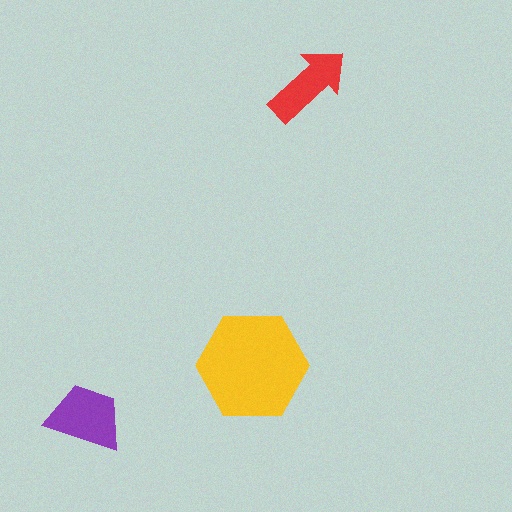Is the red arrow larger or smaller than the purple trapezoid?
Smaller.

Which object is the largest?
The yellow hexagon.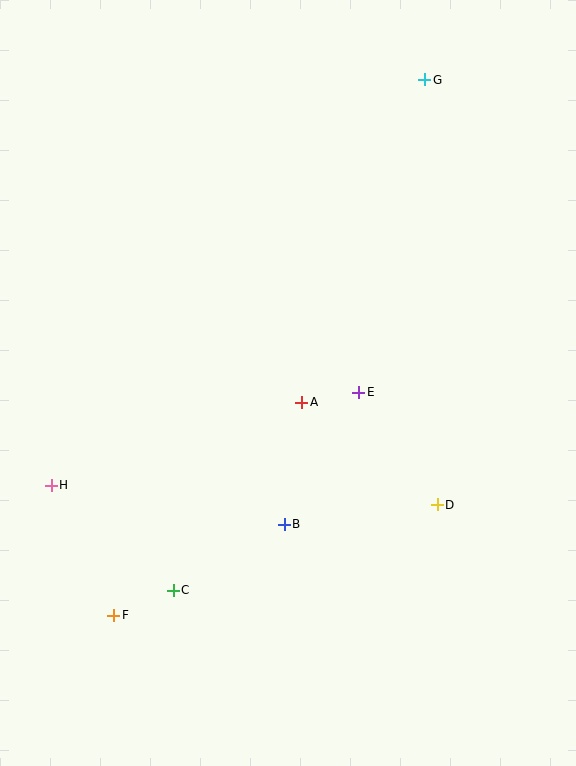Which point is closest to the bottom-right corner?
Point D is closest to the bottom-right corner.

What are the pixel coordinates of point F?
Point F is at (114, 615).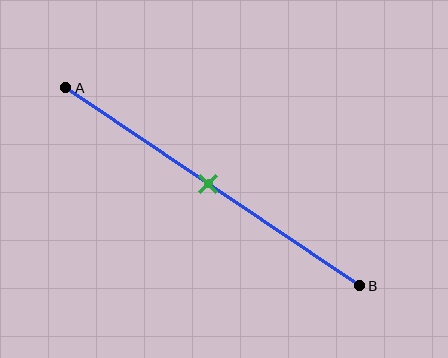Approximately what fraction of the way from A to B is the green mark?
The green mark is approximately 50% of the way from A to B.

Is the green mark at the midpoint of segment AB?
Yes, the mark is approximately at the midpoint.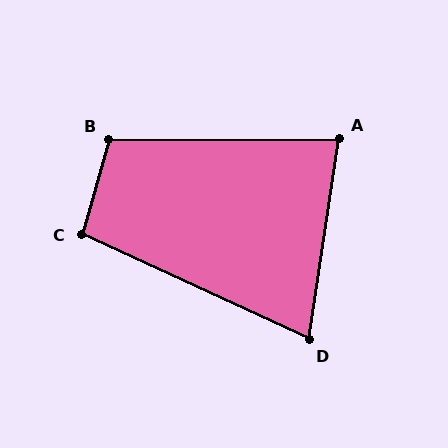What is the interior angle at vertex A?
Approximately 81 degrees (acute).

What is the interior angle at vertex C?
Approximately 99 degrees (obtuse).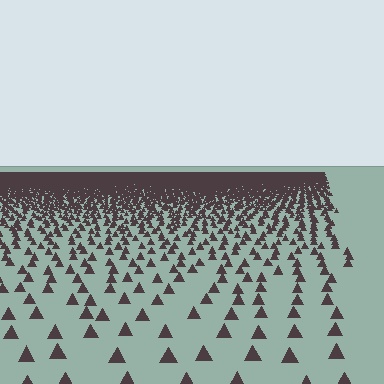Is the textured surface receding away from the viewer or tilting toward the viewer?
The surface is receding away from the viewer. Texture elements get smaller and denser toward the top.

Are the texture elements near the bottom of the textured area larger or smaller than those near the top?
Larger. Near the bottom, elements are closer to the viewer and appear at a bigger on-screen size.